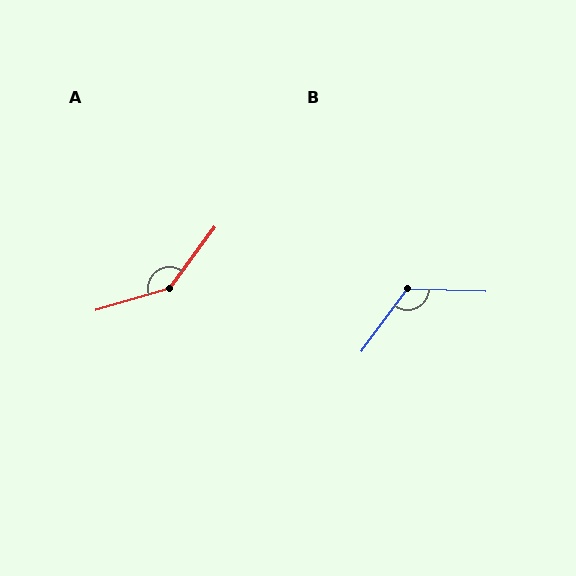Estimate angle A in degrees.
Approximately 143 degrees.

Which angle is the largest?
A, at approximately 143 degrees.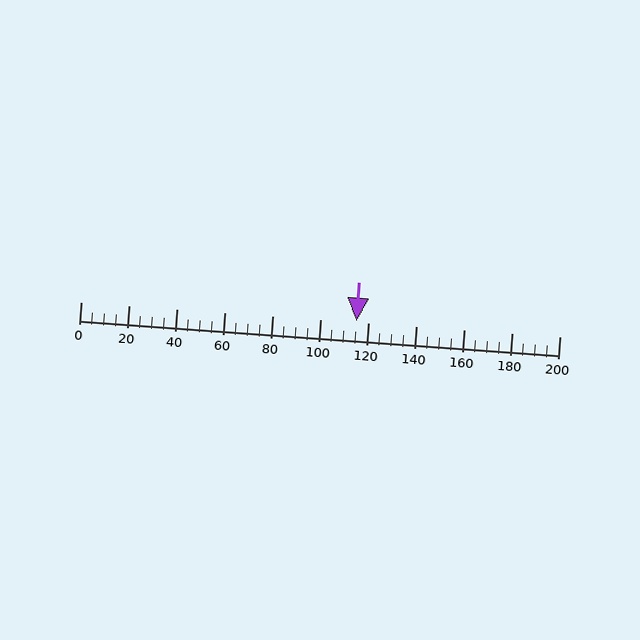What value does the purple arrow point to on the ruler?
The purple arrow points to approximately 115.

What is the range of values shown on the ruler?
The ruler shows values from 0 to 200.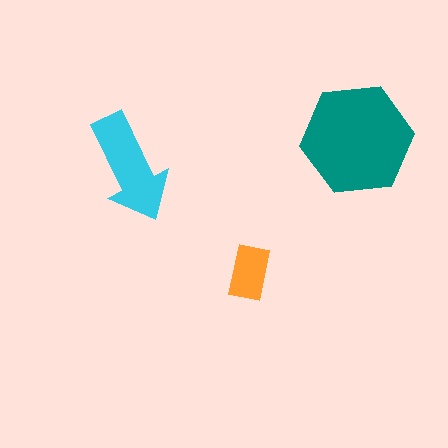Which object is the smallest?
The orange rectangle.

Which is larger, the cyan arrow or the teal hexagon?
The teal hexagon.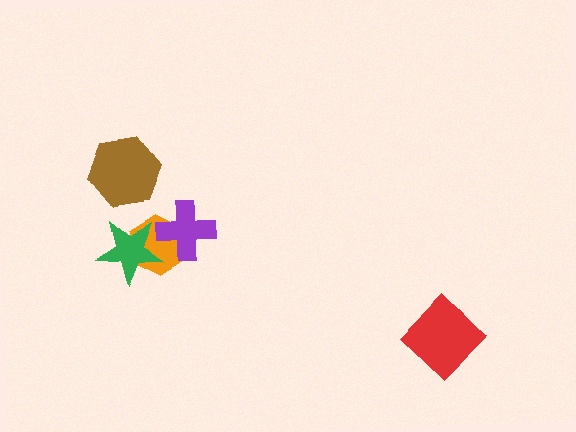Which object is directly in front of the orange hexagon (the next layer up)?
The purple cross is directly in front of the orange hexagon.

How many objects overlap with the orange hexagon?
2 objects overlap with the orange hexagon.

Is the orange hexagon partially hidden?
Yes, it is partially covered by another shape.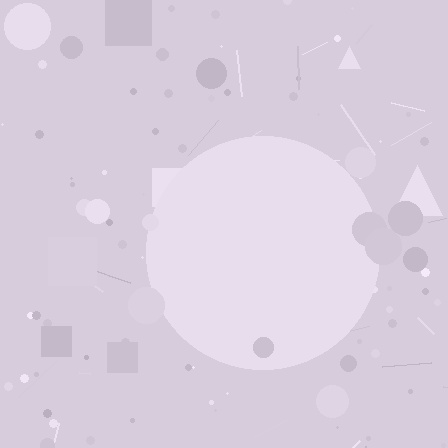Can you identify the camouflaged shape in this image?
The camouflaged shape is a circle.